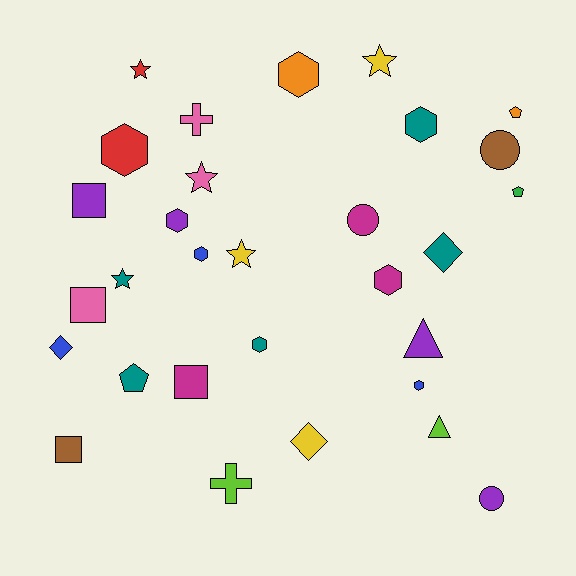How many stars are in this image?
There are 5 stars.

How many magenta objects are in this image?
There are 3 magenta objects.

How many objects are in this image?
There are 30 objects.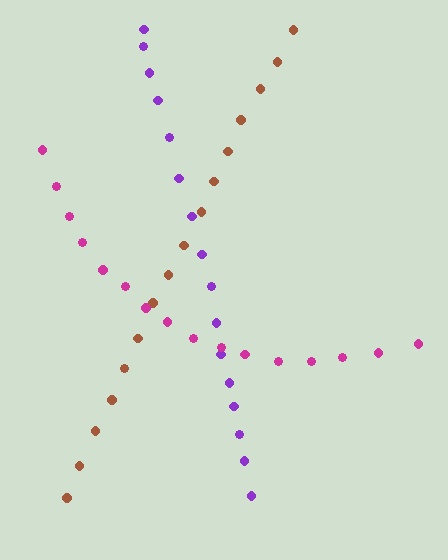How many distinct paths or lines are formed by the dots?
There are 3 distinct paths.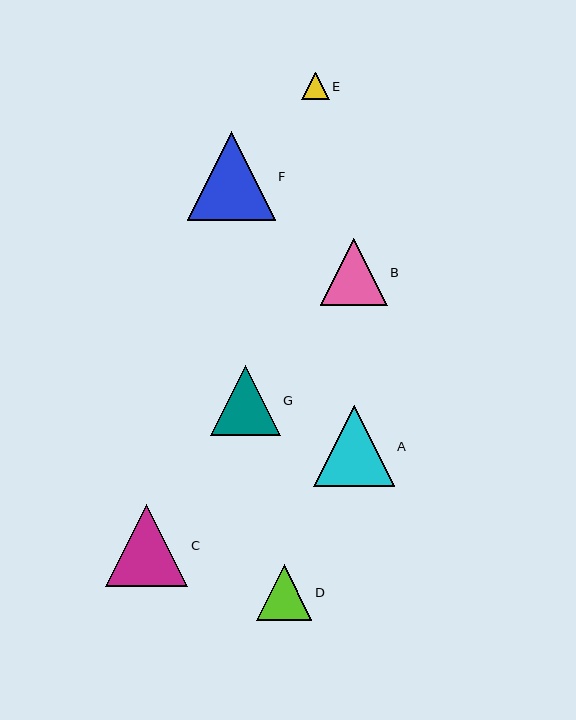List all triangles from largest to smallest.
From largest to smallest: F, C, A, G, B, D, E.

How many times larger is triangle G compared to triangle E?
Triangle G is approximately 2.5 times the size of triangle E.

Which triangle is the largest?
Triangle F is the largest with a size of approximately 88 pixels.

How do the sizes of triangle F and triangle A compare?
Triangle F and triangle A are approximately the same size.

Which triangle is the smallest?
Triangle E is the smallest with a size of approximately 28 pixels.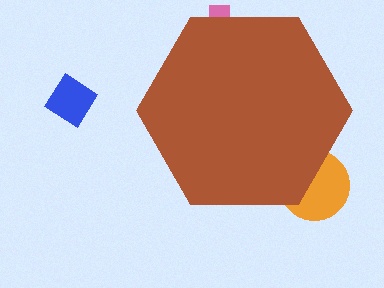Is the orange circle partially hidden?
Yes, the orange circle is partially hidden behind the brown hexagon.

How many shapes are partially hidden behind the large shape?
2 shapes are partially hidden.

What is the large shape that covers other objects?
A brown hexagon.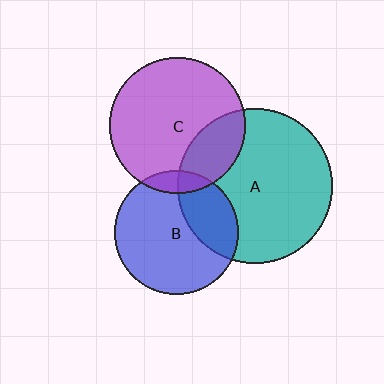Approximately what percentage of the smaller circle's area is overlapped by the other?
Approximately 10%.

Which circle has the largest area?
Circle A (teal).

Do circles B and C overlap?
Yes.